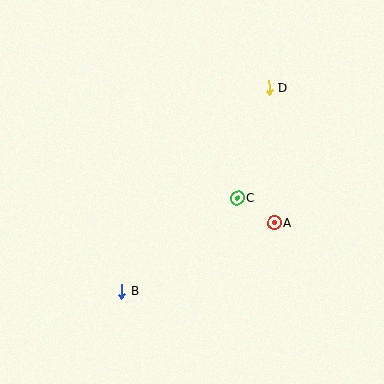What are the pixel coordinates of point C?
Point C is at (237, 198).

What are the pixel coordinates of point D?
Point D is at (269, 88).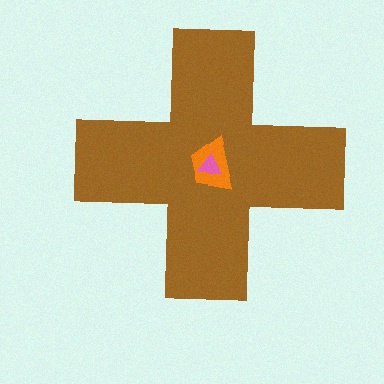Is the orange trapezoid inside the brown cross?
Yes.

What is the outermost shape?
The brown cross.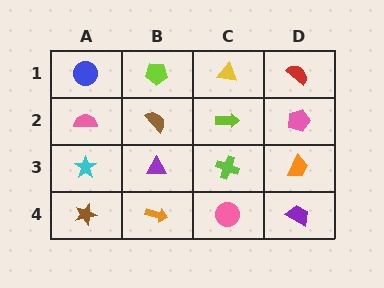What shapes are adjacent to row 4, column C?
A lime cross (row 3, column C), an orange arrow (row 4, column B), a purple trapezoid (row 4, column D).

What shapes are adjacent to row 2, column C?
A yellow triangle (row 1, column C), a lime cross (row 3, column C), a brown semicircle (row 2, column B), a pink pentagon (row 2, column D).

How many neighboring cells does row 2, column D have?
3.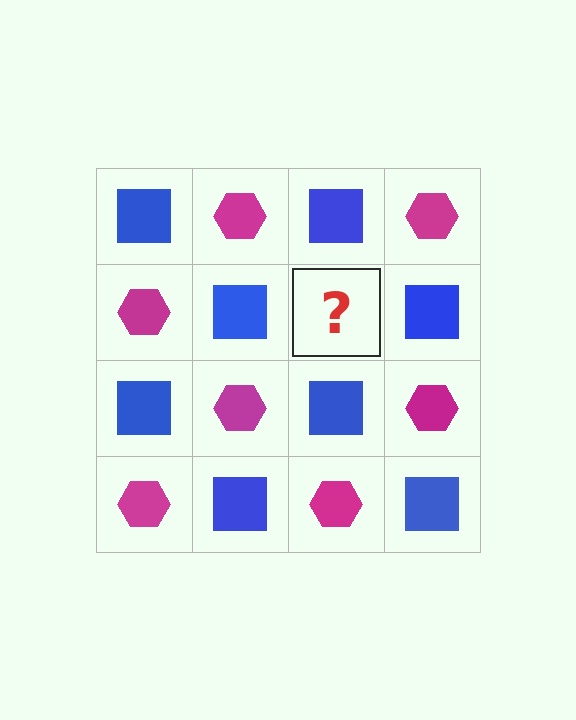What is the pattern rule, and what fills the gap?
The rule is that it alternates blue square and magenta hexagon in a checkerboard pattern. The gap should be filled with a magenta hexagon.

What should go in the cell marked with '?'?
The missing cell should contain a magenta hexagon.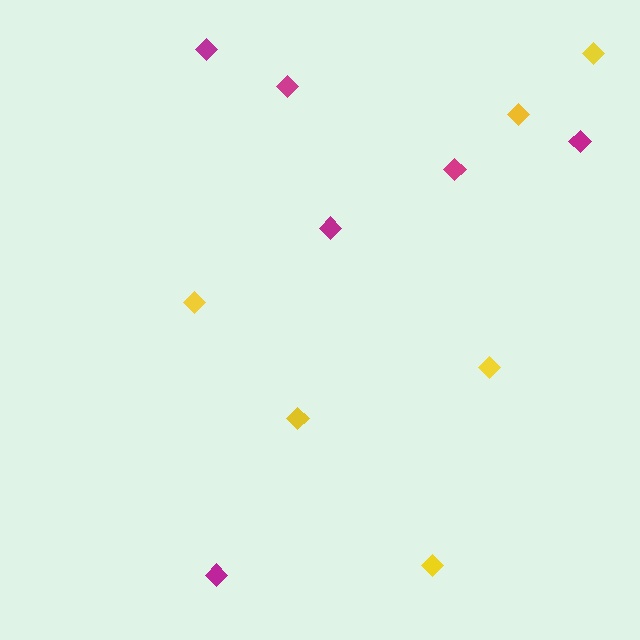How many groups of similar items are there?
There are 2 groups: one group of magenta diamonds (6) and one group of yellow diamonds (6).